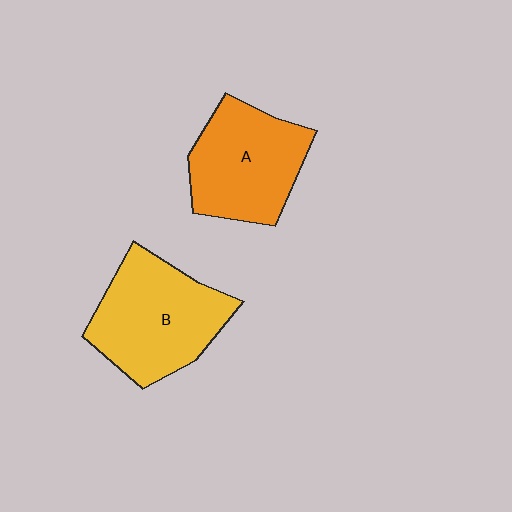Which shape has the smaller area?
Shape A (orange).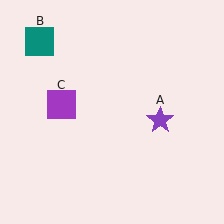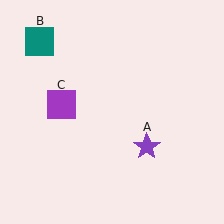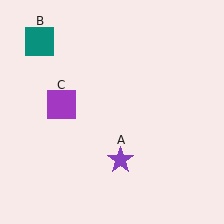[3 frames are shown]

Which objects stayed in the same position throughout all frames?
Teal square (object B) and purple square (object C) remained stationary.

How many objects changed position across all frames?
1 object changed position: purple star (object A).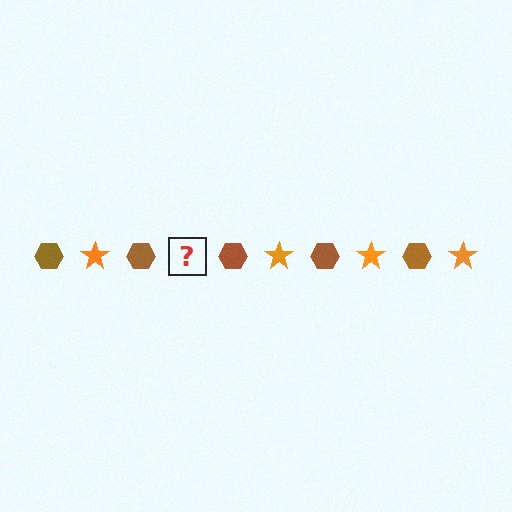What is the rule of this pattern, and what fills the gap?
The rule is that the pattern alternates between brown hexagon and orange star. The gap should be filled with an orange star.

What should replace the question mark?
The question mark should be replaced with an orange star.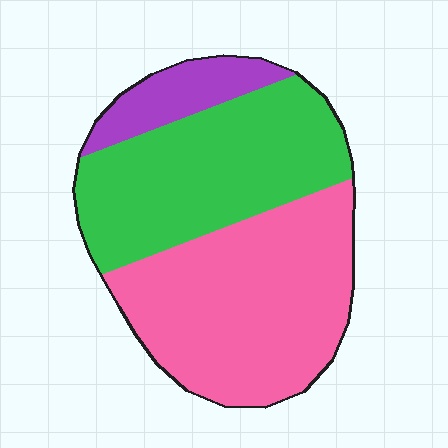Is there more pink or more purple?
Pink.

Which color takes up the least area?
Purple, at roughly 10%.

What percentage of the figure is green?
Green takes up about two fifths (2/5) of the figure.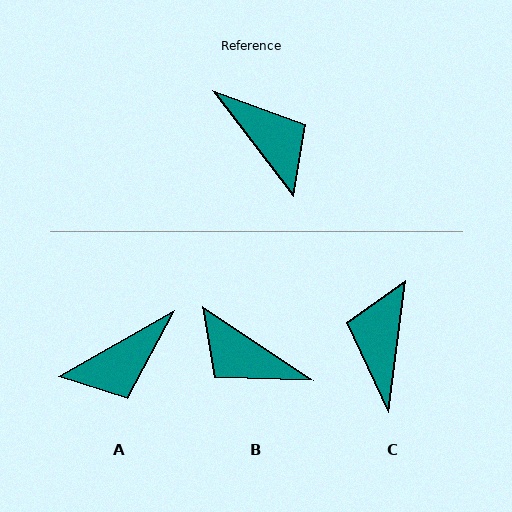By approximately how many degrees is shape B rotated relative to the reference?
Approximately 161 degrees clockwise.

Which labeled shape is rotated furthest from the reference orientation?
B, about 161 degrees away.